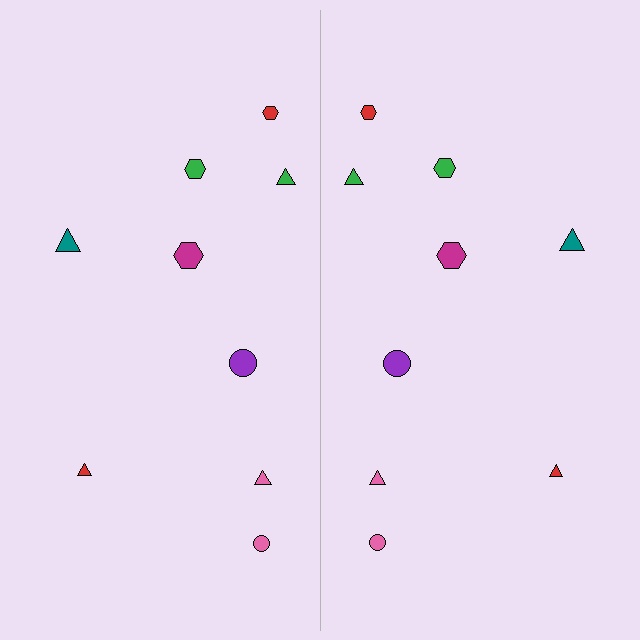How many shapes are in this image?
There are 18 shapes in this image.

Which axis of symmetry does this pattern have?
The pattern has a vertical axis of symmetry running through the center of the image.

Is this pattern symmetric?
Yes, this pattern has bilateral (reflection) symmetry.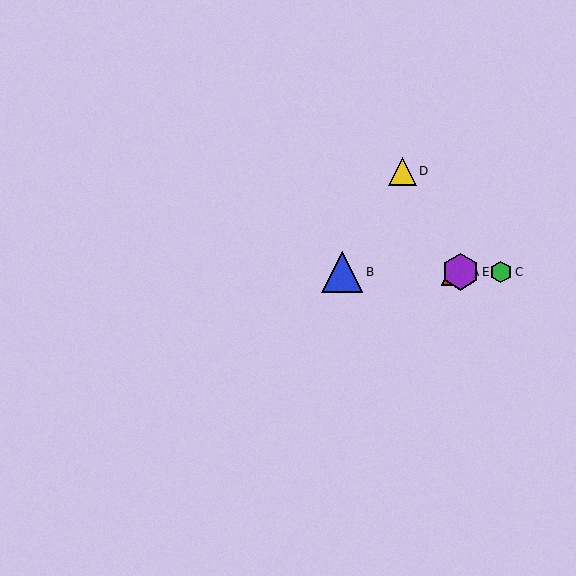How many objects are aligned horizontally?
4 objects (A, B, C, E) are aligned horizontally.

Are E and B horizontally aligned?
Yes, both are at y≈272.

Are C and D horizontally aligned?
No, C is at y≈272 and D is at y≈171.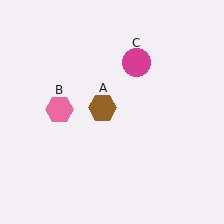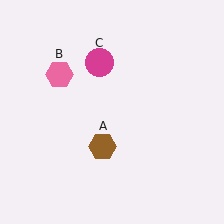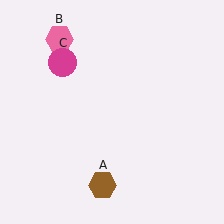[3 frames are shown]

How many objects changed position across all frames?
3 objects changed position: brown hexagon (object A), pink hexagon (object B), magenta circle (object C).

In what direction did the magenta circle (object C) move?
The magenta circle (object C) moved left.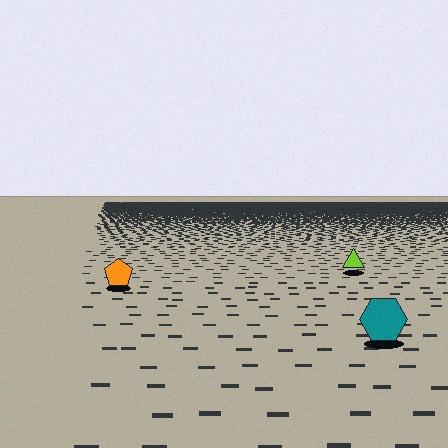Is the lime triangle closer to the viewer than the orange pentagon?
No. The orange pentagon is closer — you can tell from the texture gradient: the ground texture is coarser near it.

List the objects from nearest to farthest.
From nearest to farthest: the teal hexagon, the orange pentagon, the lime triangle.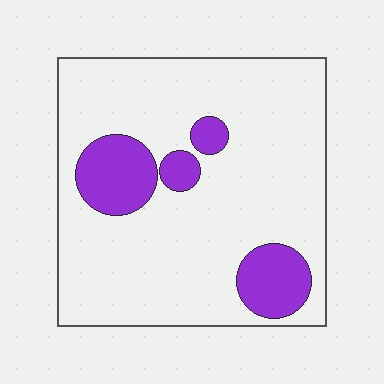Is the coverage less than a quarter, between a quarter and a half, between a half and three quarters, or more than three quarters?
Less than a quarter.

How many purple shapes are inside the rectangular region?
4.